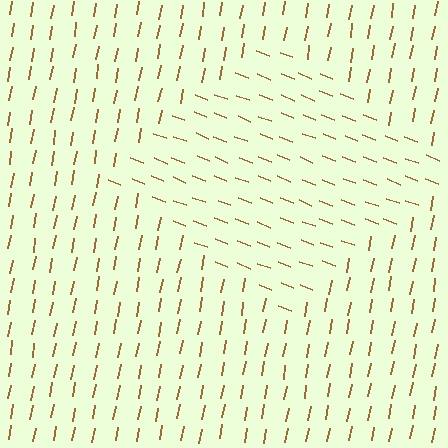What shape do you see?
I see a diamond.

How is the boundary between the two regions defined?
The boundary is defined purely by a change in line orientation (approximately 79 degrees difference). All lines are the same color and thickness.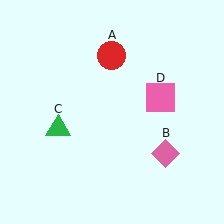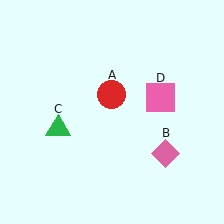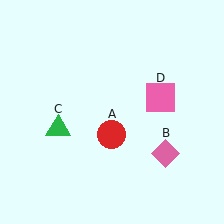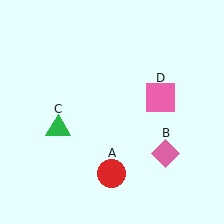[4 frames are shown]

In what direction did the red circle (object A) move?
The red circle (object A) moved down.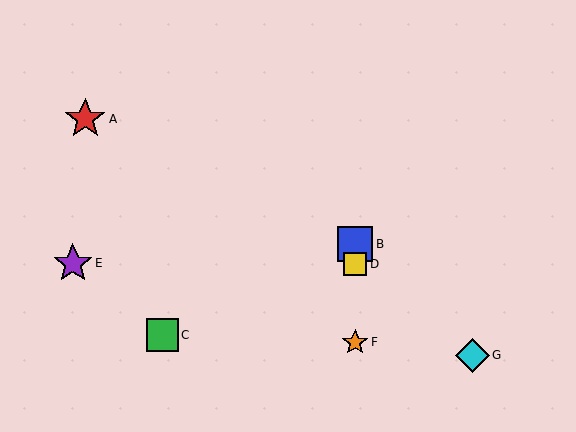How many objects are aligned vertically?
3 objects (B, D, F) are aligned vertically.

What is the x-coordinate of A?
Object A is at x≈85.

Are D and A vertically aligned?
No, D is at x≈355 and A is at x≈85.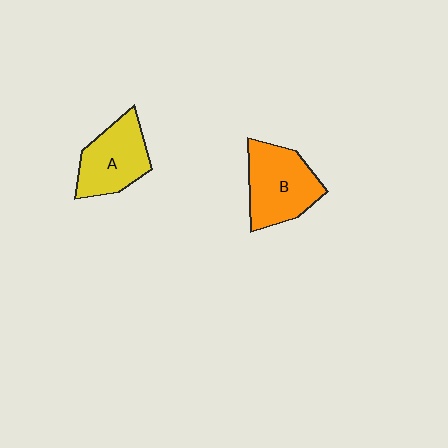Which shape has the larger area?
Shape B (orange).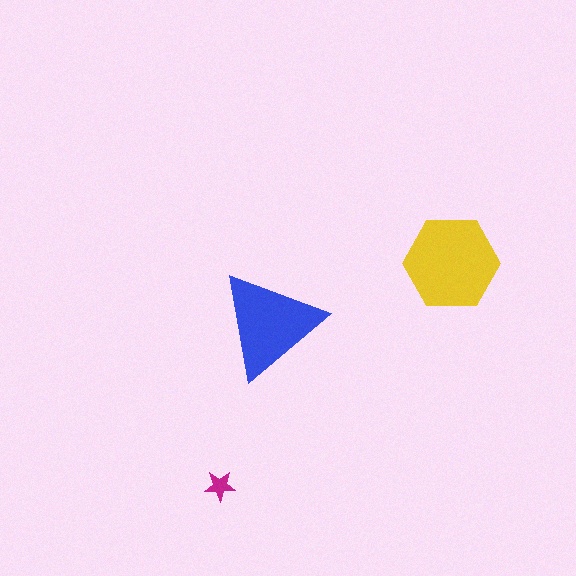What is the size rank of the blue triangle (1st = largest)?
2nd.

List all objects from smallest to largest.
The magenta star, the blue triangle, the yellow hexagon.